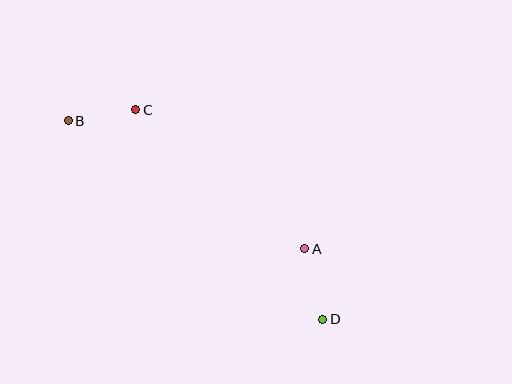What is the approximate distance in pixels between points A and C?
The distance between A and C is approximately 219 pixels.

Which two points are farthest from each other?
Points B and D are farthest from each other.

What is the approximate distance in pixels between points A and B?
The distance between A and B is approximately 269 pixels.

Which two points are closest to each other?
Points B and C are closest to each other.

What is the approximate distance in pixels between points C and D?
The distance between C and D is approximately 281 pixels.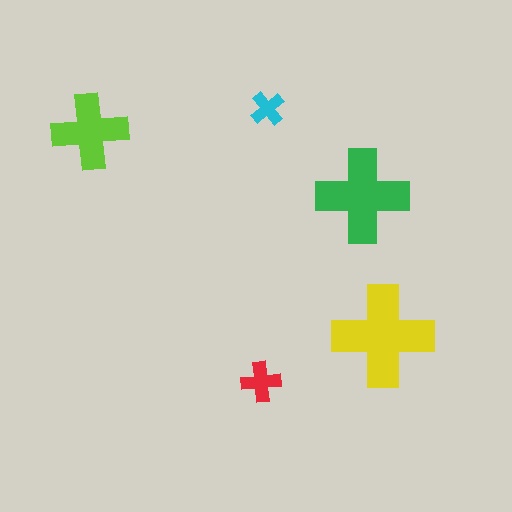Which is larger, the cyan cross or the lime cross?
The lime one.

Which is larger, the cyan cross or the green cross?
The green one.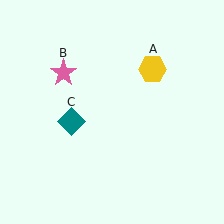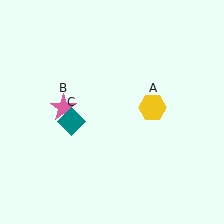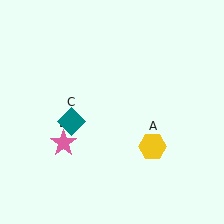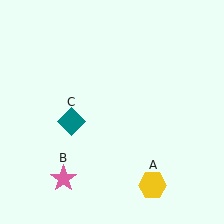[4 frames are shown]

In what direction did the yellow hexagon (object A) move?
The yellow hexagon (object A) moved down.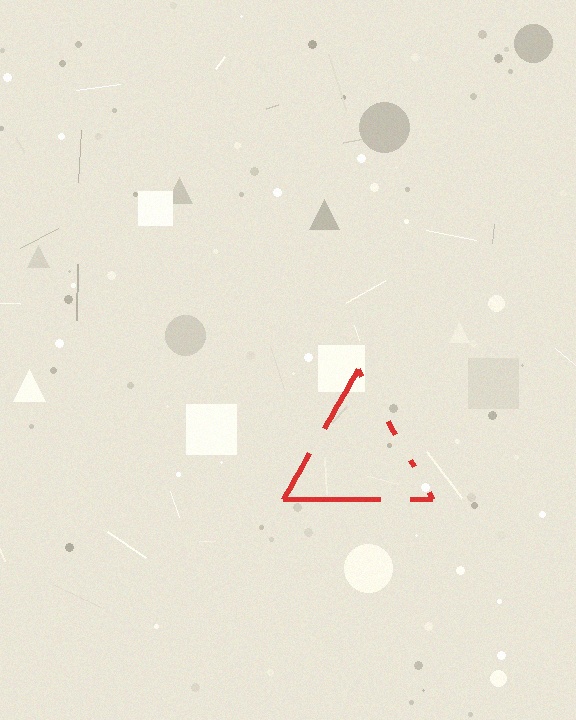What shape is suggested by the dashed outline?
The dashed outline suggests a triangle.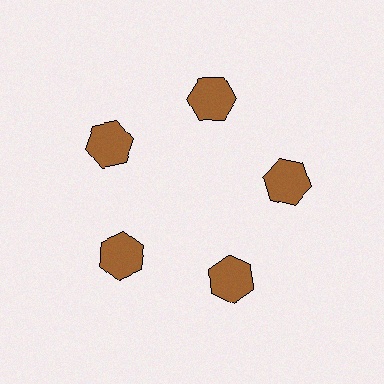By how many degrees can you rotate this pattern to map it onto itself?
The pattern maps onto itself every 72 degrees of rotation.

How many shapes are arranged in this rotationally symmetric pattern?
There are 5 shapes, arranged in 5 groups of 1.